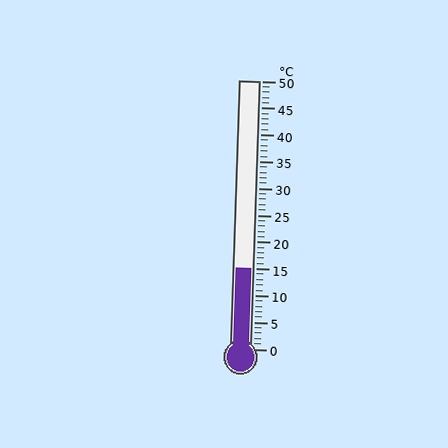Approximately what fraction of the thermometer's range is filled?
The thermometer is filled to approximately 30% of its range.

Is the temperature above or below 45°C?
The temperature is below 45°C.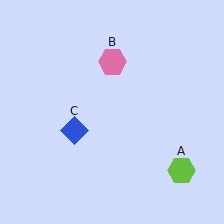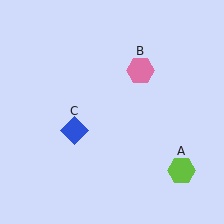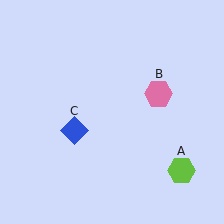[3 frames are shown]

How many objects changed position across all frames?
1 object changed position: pink hexagon (object B).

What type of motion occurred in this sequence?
The pink hexagon (object B) rotated clockwise around the center of the scene.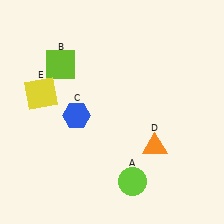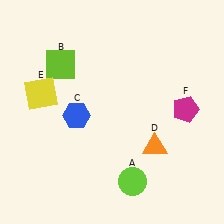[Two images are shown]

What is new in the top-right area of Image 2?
A magenta pentagon (F) was added in the top-right area of Image 2.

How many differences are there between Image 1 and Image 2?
There is 1 difference between the two images.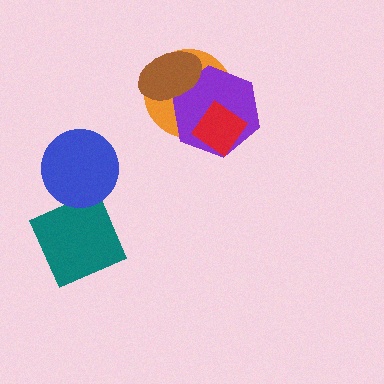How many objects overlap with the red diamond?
2 objects overlap with the red diamond.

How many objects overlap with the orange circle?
3 objects overlap with the orange circle.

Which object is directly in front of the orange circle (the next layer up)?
The purple hexagon is directly in front of the orange circle.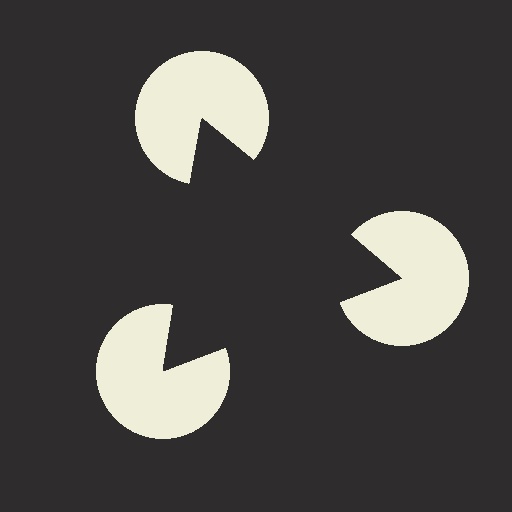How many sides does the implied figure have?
3 sides.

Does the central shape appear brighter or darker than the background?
It typically appears slightly darker than the background, even though no actual brightness change is drawn.